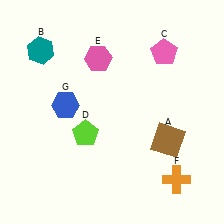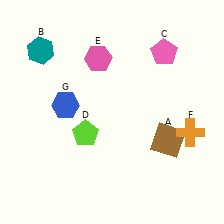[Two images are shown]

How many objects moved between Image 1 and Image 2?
1 object moved between the two images.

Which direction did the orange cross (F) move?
The orange cross (F) moved up.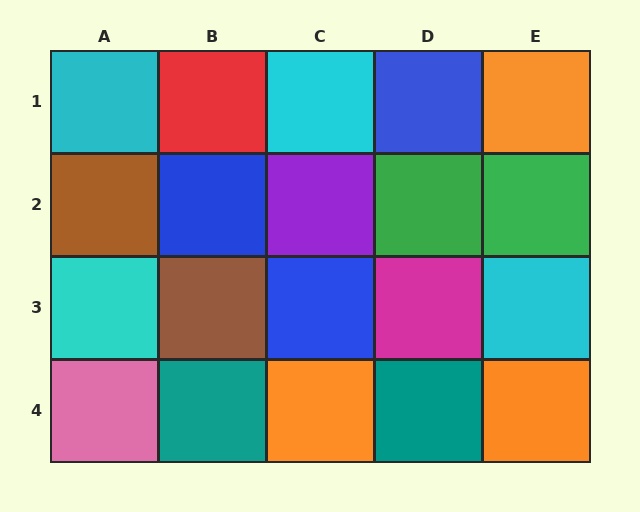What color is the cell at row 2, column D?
Green.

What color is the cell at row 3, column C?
Blue.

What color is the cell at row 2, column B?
Blue.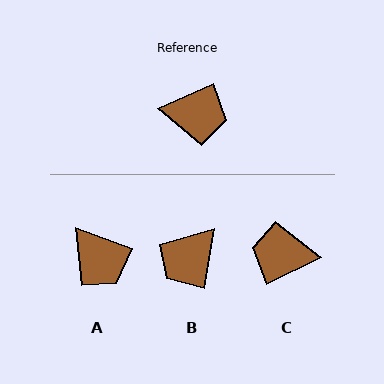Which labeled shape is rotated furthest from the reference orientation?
C, about 178 degrees away.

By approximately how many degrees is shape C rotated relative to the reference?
Approximately 178 degrees clockwise.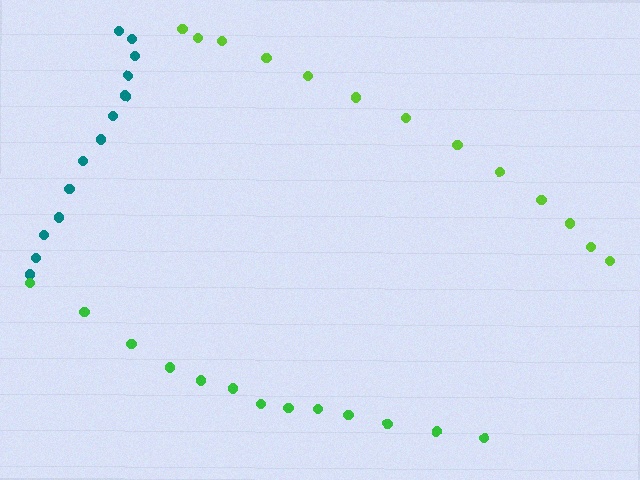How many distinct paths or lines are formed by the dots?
There are 3 distinct paths.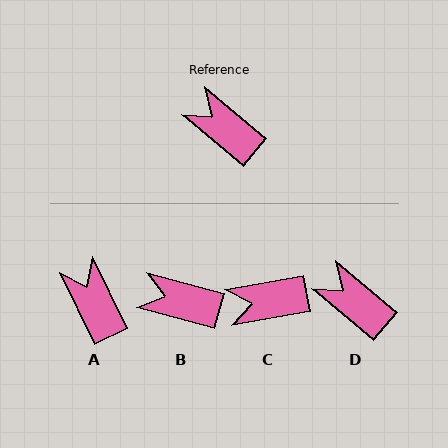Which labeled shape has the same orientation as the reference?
D.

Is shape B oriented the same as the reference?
No, it is off by about 25 degrees.